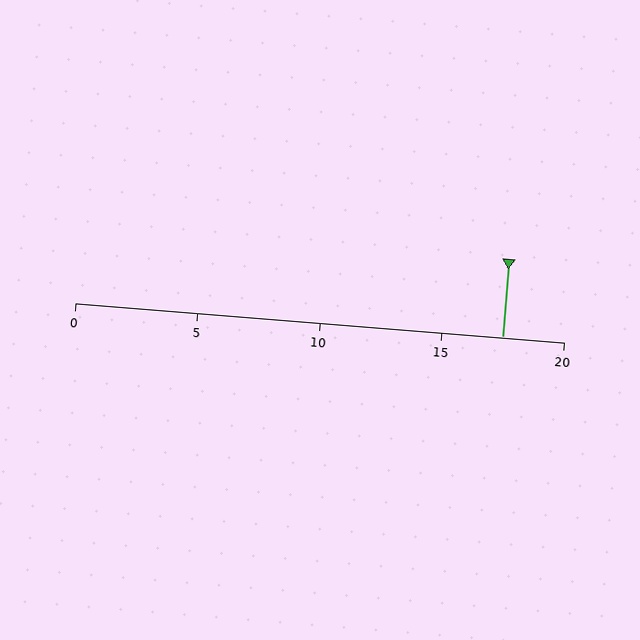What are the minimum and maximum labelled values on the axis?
The axis runs from 0 to 20.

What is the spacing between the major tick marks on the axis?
The major ticks are spaced 5 apart.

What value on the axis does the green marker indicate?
The marker indicates approximately 17.5.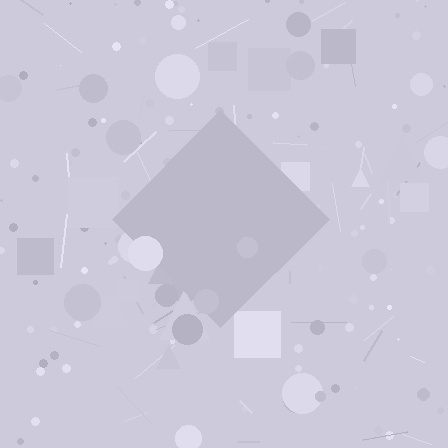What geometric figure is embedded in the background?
A diamond is embedded in the background.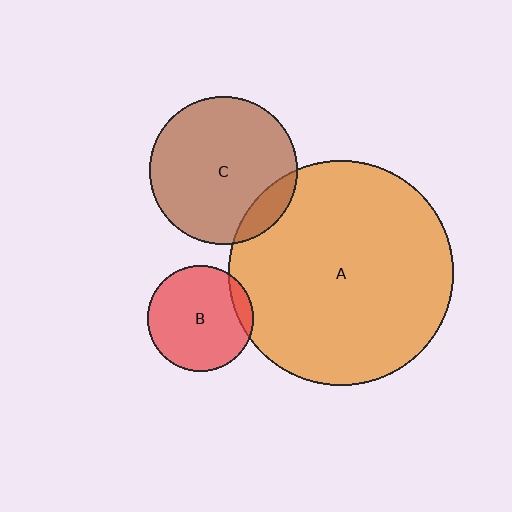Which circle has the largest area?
Circle A (orange).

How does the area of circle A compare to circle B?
Approximately 4.5 times.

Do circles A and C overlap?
Yes.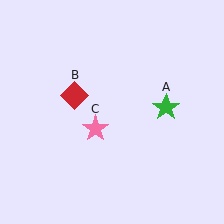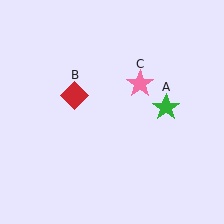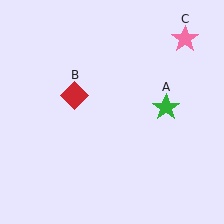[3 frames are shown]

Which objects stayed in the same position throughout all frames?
Green star (object A) and red diamond (object B) remained stationary.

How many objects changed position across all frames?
1 object changed position: pink star (object C).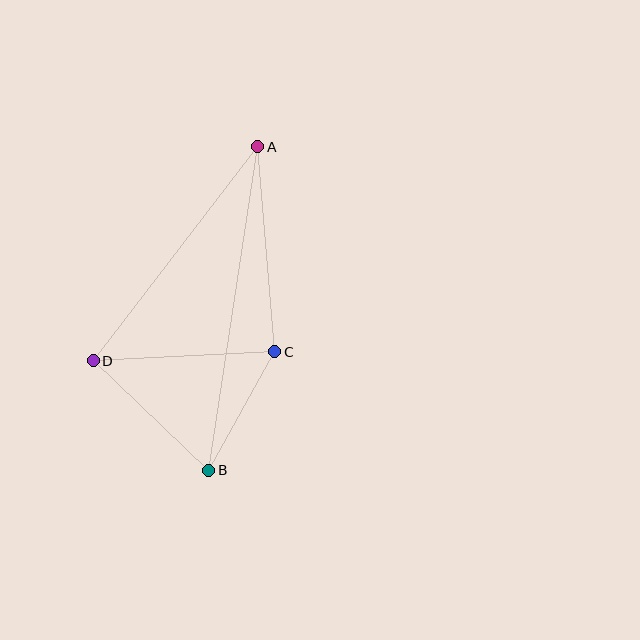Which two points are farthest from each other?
Points A and B are farthest from each other.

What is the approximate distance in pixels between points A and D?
The distance between A and D is approximately 270 pixels.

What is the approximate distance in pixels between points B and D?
The distance between B and D is approximately 159 pixels.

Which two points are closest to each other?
Points B and C are closest to each other.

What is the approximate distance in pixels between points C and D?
The distance between C and D is approximately 182 pixels.